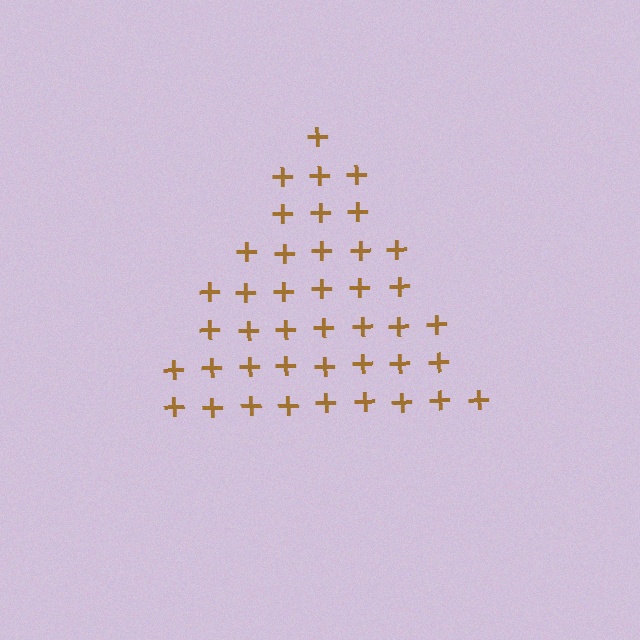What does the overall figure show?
The overall figure shows a triangle.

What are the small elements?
The small elements are plus signs.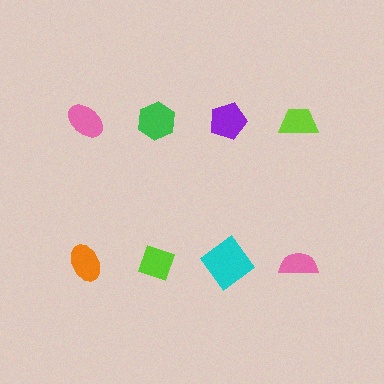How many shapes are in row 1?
4 shapes.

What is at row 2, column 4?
A pink semicircle.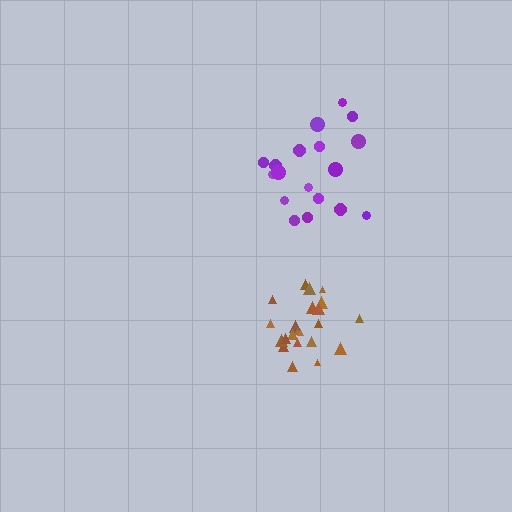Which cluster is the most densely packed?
Brown.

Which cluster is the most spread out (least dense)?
Purple.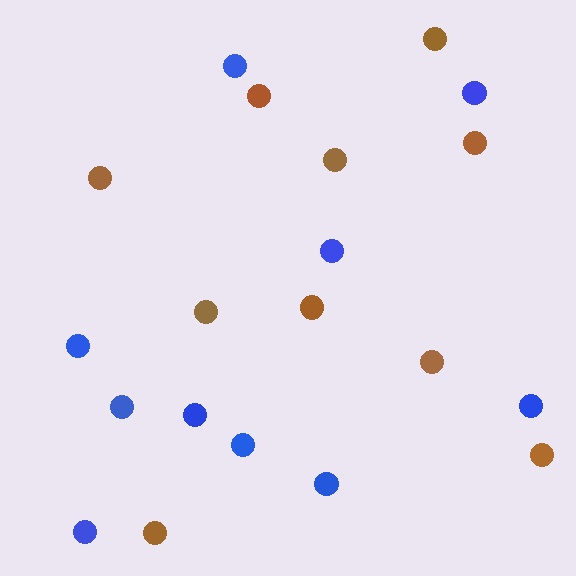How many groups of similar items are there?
There are 2 groups: one group of brown circles (10) and one group of blue circles (10).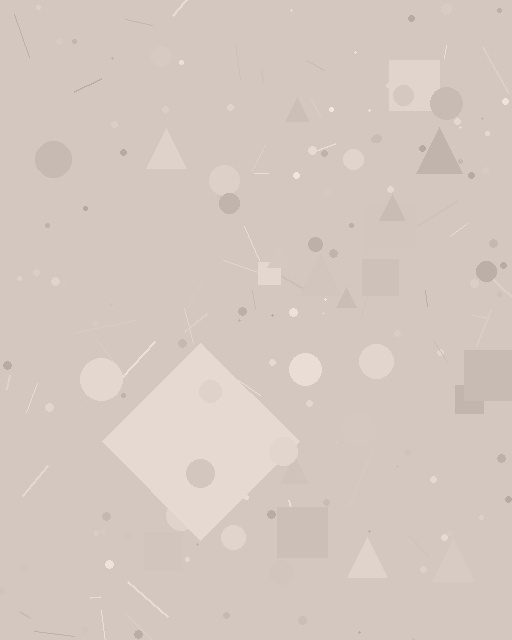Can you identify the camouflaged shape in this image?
The camouflaged shape is a diamond.